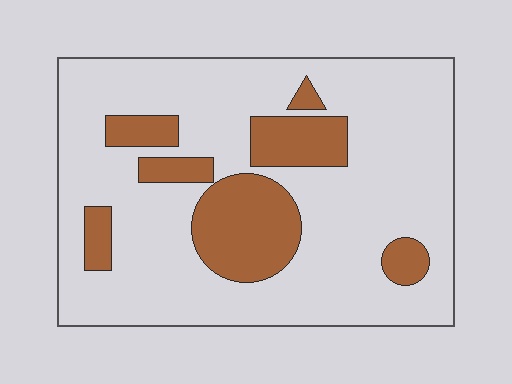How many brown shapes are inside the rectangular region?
7.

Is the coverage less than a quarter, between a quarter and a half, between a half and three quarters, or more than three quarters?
Less than a quarter.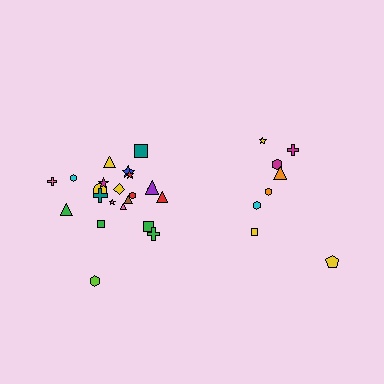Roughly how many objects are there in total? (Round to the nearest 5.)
Roughly 30 objects in total.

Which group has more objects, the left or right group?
The left group.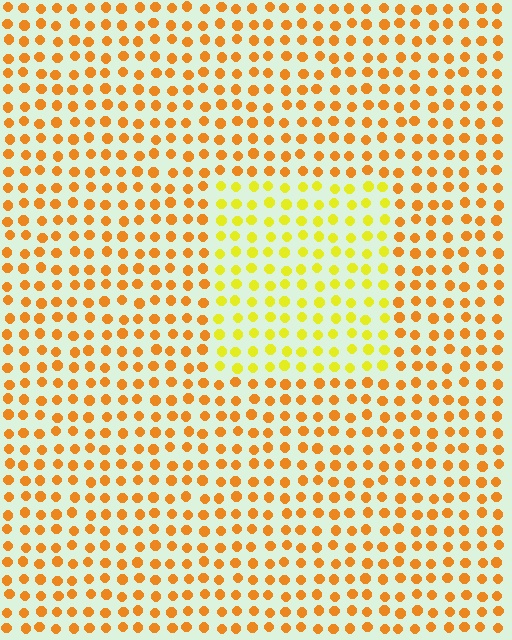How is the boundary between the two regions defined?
The boundary is defined purely by a slight shift in hue (about 32 degrees). Spacing, size, and orientation are identical on both sides.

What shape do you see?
I see a rectangle.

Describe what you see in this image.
The image is filled with small orange elements in a uniform arrangement. A rectangle-shaped region is visible where the elements are tinted to a slightly different hue, forming a subtle color boundary.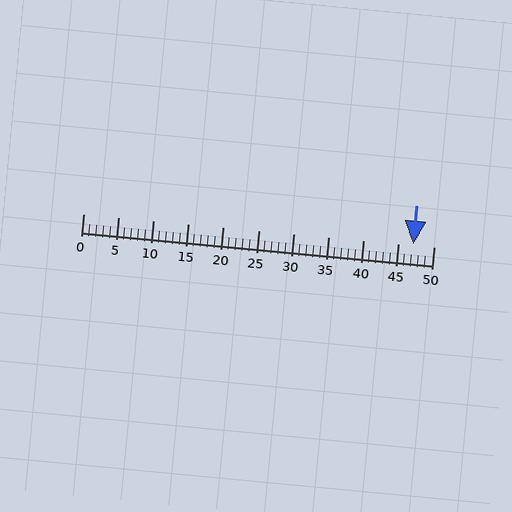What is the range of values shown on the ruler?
The ruler shows values from 0 to 50.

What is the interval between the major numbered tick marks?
The major tick marks are spaced 5 units apart.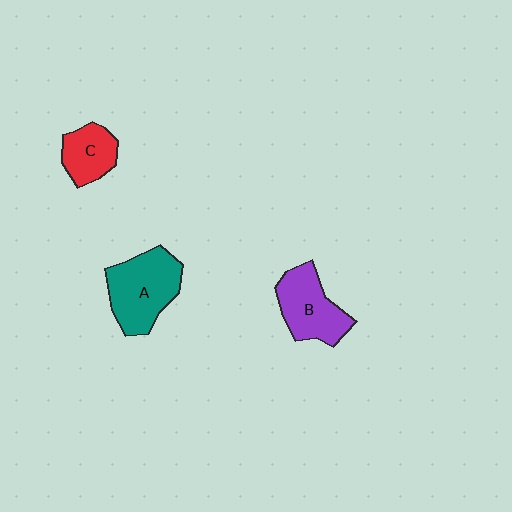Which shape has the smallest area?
Shape C (red).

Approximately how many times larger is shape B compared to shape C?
Approximately 1.4 times.